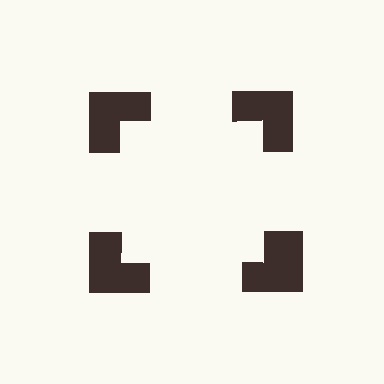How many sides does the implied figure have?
4 sides.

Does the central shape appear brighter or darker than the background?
It typically appears slightly brighter than the background, even though no actual brightness change is drawn.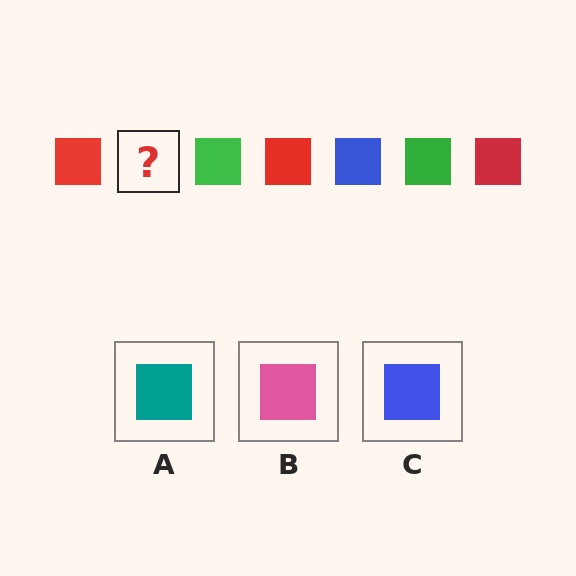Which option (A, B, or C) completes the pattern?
C.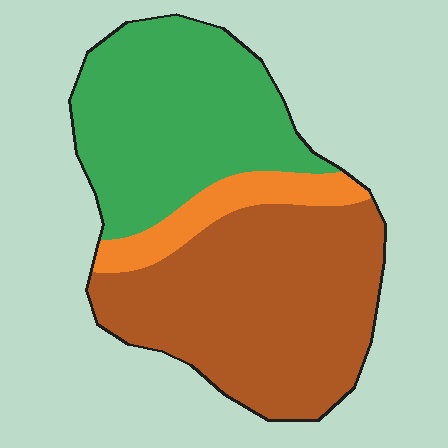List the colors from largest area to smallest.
From largest to smallest: brown, green, orange.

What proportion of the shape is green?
Green covers around 40% of the shape.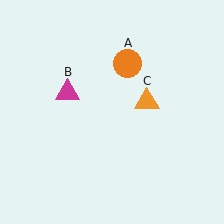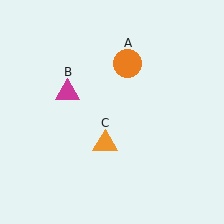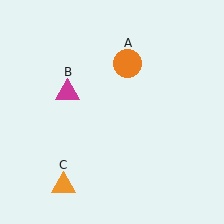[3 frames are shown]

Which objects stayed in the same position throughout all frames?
Orange circle (object A) and magenta triangle (object B) remained stationary.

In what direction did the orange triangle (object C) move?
The orange triangle (object C) moved down and to the left.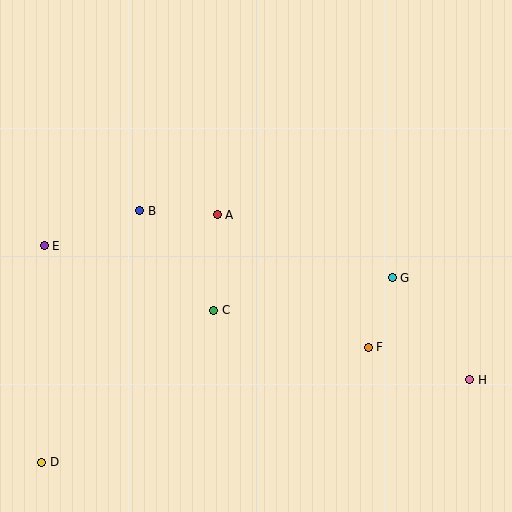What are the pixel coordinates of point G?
Point G is at (392, 278).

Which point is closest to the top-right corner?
Point G is closest to the top-right corner.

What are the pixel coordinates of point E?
Point E is at (44, 246).